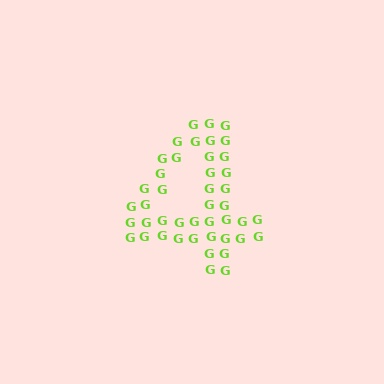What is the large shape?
The large shape is the digit 4.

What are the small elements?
The small elements are letter G's.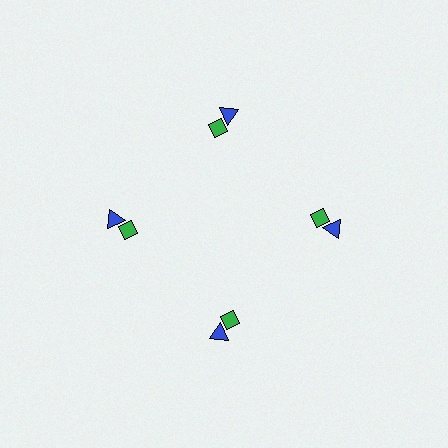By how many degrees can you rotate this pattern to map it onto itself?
The pattern maps onto itself every 90 degrees of rotation.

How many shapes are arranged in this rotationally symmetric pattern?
There are 8 shapes, arranged in 4 groups of 2.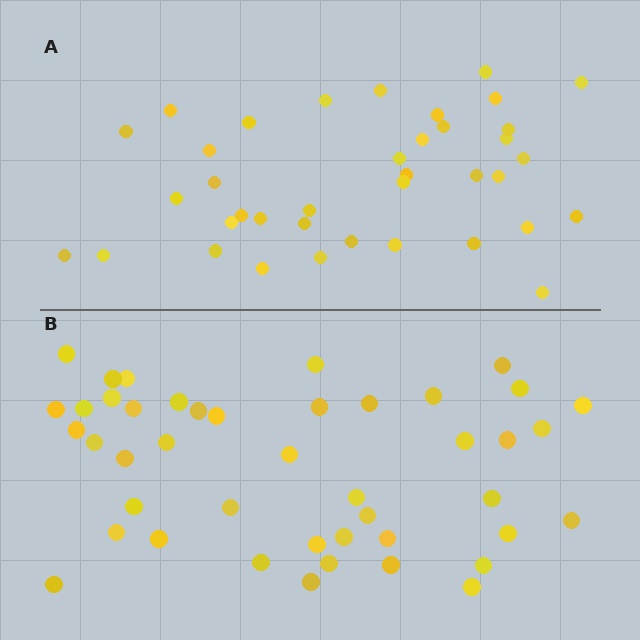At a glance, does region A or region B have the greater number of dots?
Region B (the bottom region) has more dots.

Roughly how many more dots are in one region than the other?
Region B has about 6 more dots than region A.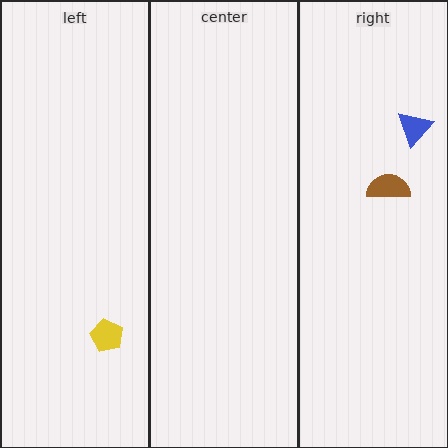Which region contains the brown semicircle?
The right region.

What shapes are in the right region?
The brown semicircle, the blue triangle.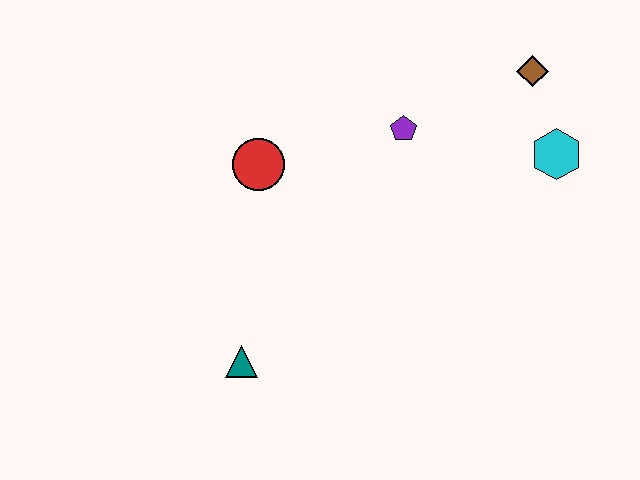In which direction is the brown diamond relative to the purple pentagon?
The brown diamond is to the right of the purple pentagon.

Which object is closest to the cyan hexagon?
The brown diamond is closest to the cyan hexagon.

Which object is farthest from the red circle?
The cyan hexagon is farthest from the red circle.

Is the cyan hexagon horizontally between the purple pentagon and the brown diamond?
No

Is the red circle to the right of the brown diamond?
No